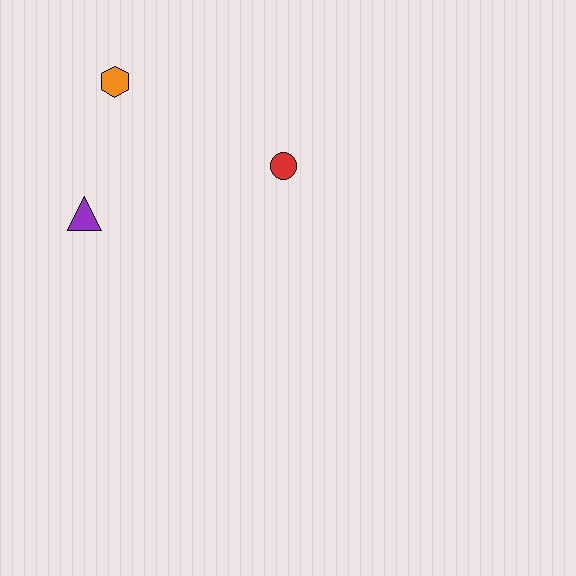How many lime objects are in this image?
There are no lime objects.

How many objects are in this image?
There are 3 objects.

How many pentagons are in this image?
There are no pentagons.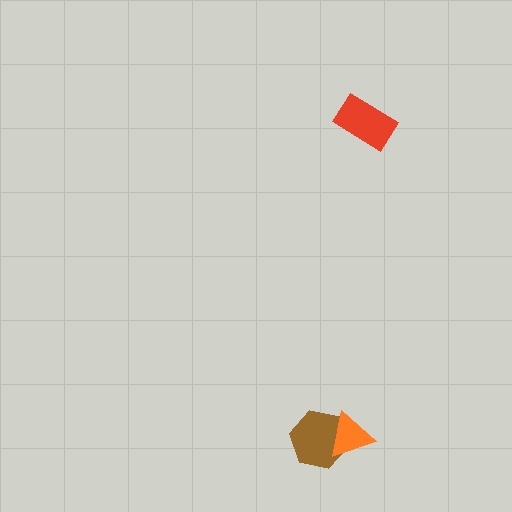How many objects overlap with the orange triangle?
1 object overlaps with the orange triangle.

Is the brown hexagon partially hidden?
Yes, it is partially covered by another shape.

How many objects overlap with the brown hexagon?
1 object overlaps with the brown hexagon.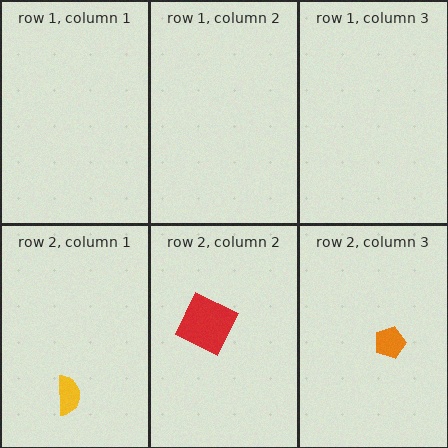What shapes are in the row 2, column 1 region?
The yellow semicircle.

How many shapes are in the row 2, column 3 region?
1.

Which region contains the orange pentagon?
The row 2, column 3 region.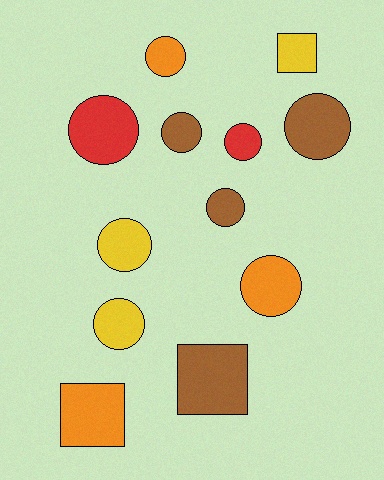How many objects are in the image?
There are 12 objects.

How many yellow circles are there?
There are 2 yellow circles.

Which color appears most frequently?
Brown, with 4 objects.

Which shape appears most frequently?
Circle, with 9 objects.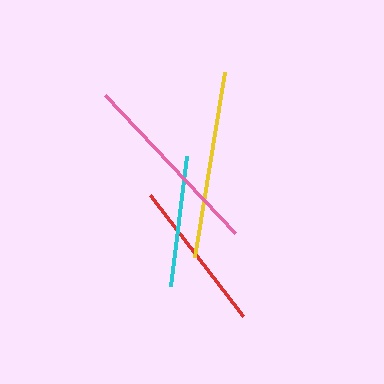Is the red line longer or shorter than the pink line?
The pink line is longer than the red line.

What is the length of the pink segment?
The pink segment is approximately 189 pixels long.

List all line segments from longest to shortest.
From longest to shortest: pink, yellow, red, cyan.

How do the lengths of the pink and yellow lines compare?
The pink and yellow lines are approximately the same length.